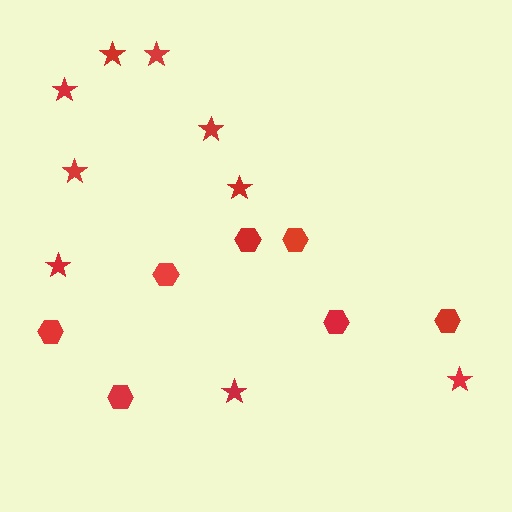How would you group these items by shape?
There are 2 groups: one group of hexagons (7) and one group of stars (9).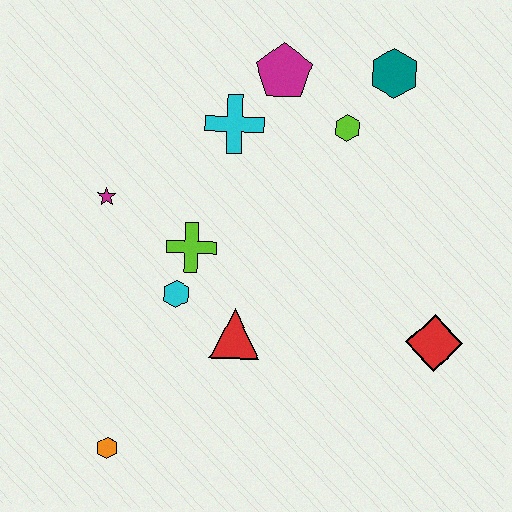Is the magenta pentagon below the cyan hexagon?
No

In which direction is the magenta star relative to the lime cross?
The magenta star is to the left of the lime cross.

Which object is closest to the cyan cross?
The magenta pentagon is closest to the cyan cross.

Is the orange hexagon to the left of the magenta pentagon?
Yes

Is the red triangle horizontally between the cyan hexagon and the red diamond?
Yes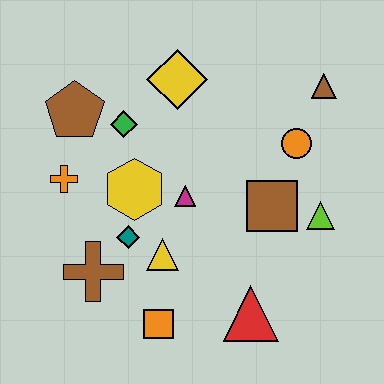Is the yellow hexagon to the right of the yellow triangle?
No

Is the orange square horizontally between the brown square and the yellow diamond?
No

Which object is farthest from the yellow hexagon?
The brown triangle is farthest from the yellow hexagon.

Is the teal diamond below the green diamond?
Yes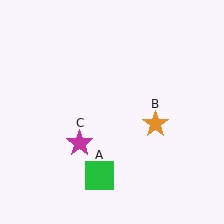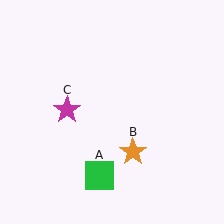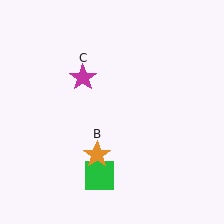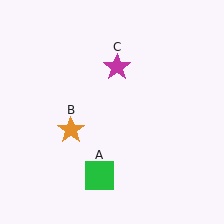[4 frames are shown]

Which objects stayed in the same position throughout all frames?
Green square (object A) remained stationary.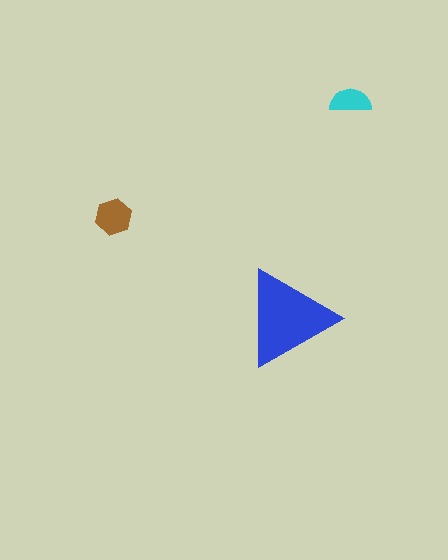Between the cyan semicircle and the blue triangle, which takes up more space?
The blue triangle.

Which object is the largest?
The blue triangle.